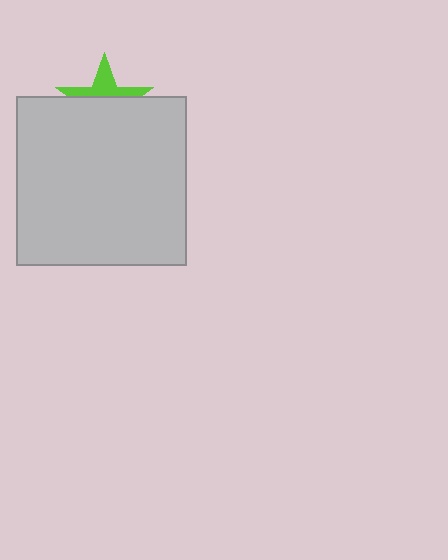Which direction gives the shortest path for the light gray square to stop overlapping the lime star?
Moving down gives the shortest separation.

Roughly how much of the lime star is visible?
A small part of it is visible (roughly 37%).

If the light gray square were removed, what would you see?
You would see the complete lime star.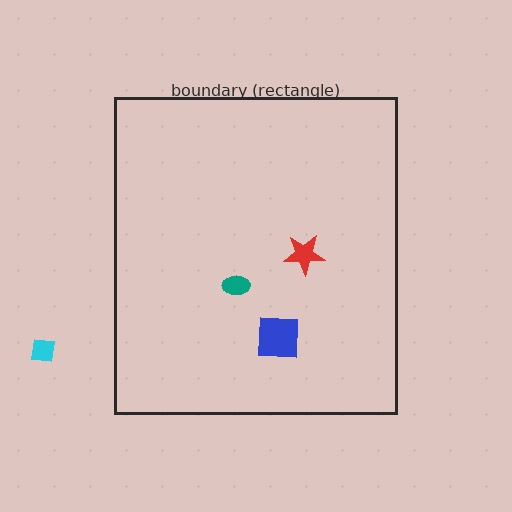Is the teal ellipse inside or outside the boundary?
Inside.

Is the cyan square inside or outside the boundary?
Outside.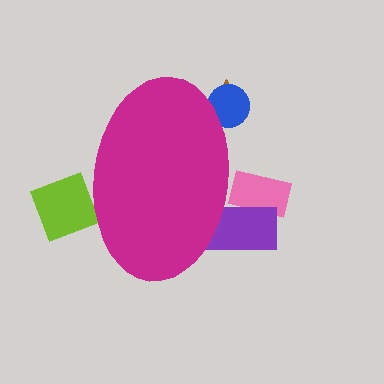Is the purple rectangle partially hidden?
Yes, the purple rectangle is partially hidden behind the magenta ellipse.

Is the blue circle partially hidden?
Yes, the blue circle is partially hidden behind the magenta ellipse.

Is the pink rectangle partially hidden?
Yes, the pink rectangle is partially hidden behind the magenta ellipse.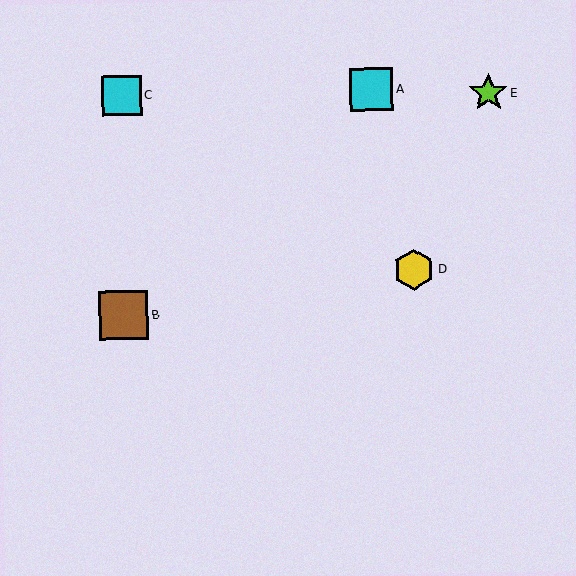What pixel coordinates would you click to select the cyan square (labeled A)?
Click at (371, 89) to select the cyan square A.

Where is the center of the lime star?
The center of the lime star is at (488, 93).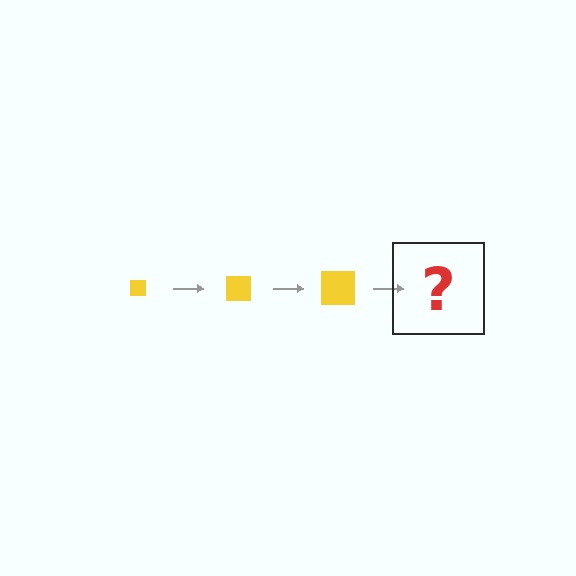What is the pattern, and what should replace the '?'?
The pattern is that the square gets progressively larger each step. The '?' should be a yellow square, larger than the previous one.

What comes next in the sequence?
The next element should be a yellow square, larger than the previous one.